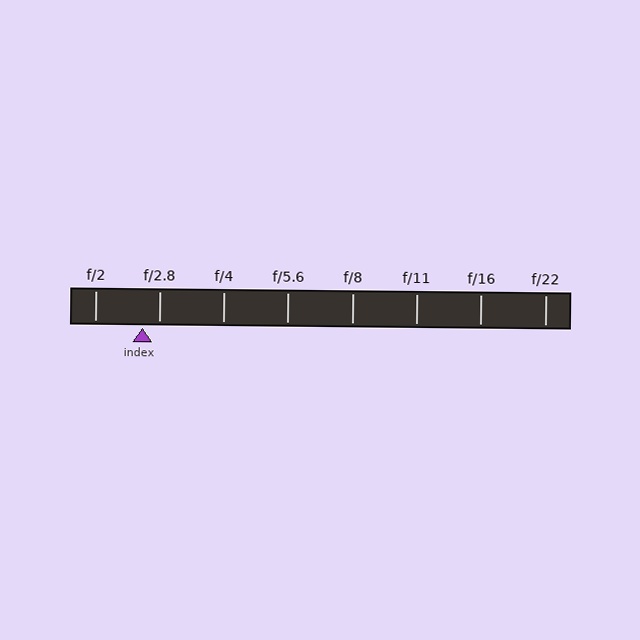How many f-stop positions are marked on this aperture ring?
There are 8 f-stop positions marked.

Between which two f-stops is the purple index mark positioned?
The index mark is between f/2 and f/2.8.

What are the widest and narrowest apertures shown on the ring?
The widest aperture shown is f/2 and the narrowest is f/22.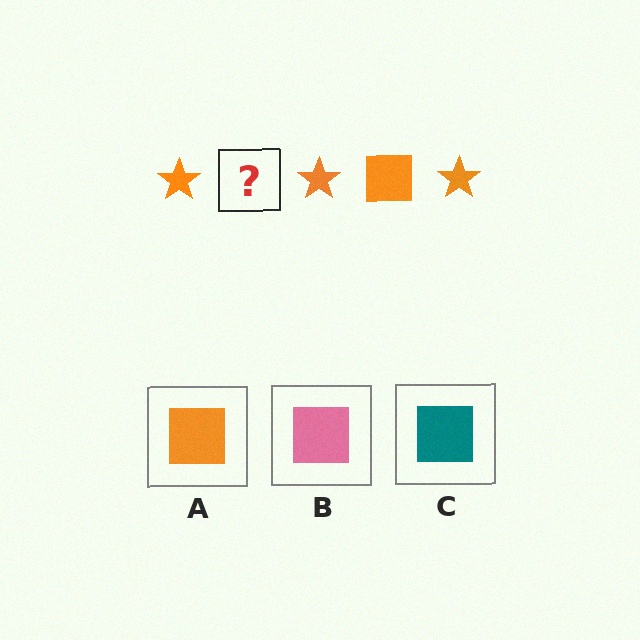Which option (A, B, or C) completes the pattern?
A.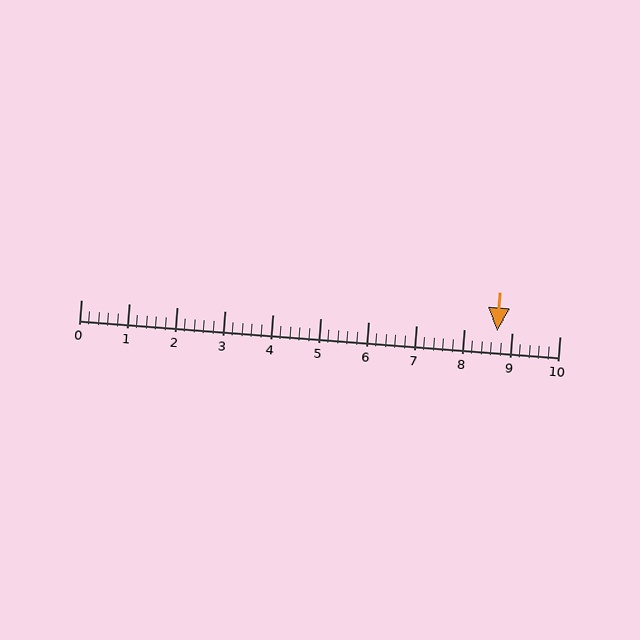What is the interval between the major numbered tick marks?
The major tick marks are spaced 1 units apart.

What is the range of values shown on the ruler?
The ruler shows values from 0 to 10.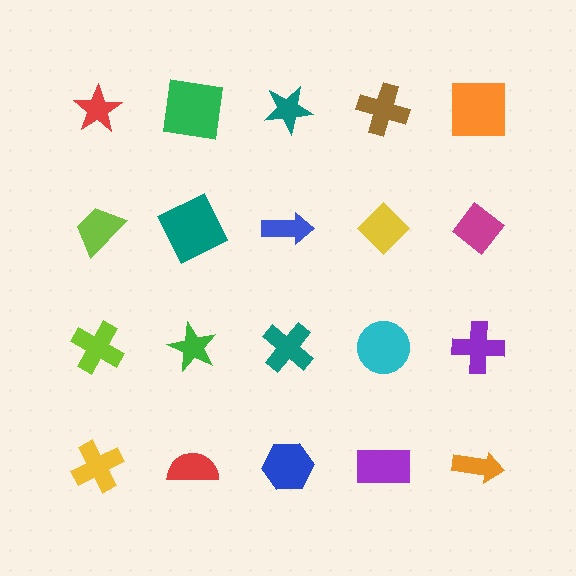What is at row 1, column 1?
A red star.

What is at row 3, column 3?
A teal cross.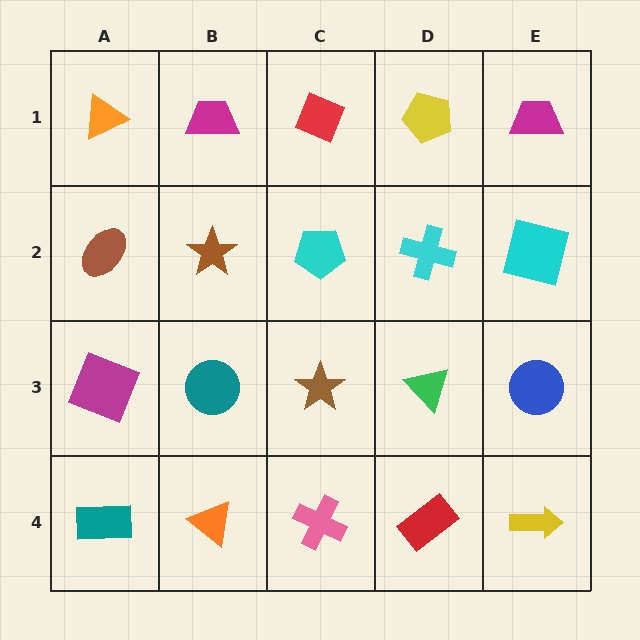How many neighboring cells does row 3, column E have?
3.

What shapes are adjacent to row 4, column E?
A blue circle (row 3, column E), a red rectangle (row 4, column D).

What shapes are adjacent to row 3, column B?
A brown star (row 2, column B), an orange triangle (row 4, column B), a magenta square (row 3, column A), a brown star (row 3, column C).